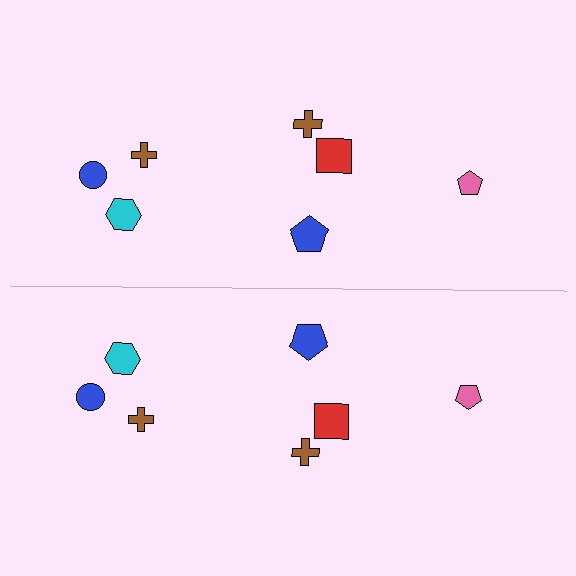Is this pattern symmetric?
Yes, this pattern has bilateral (reflection) symmetry.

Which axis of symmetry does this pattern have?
The pattern has a horizontal axis of symmetry running through the center of the image.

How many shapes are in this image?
There are 14 shapes in this image.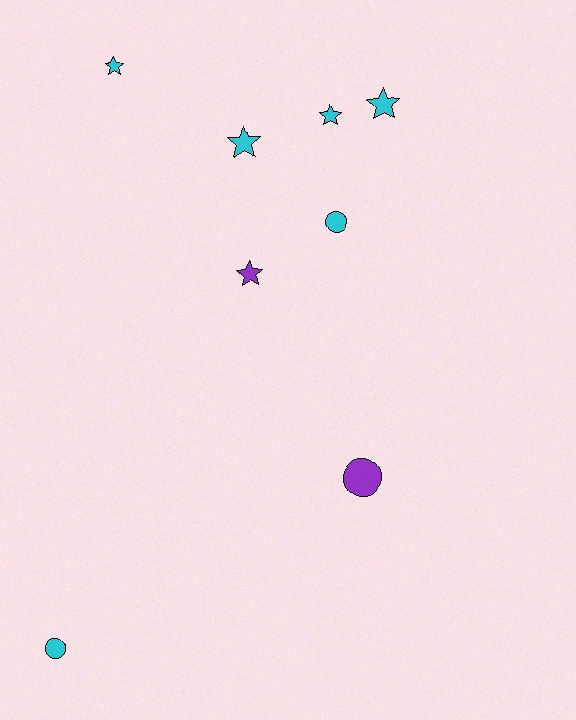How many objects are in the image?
There are 8 objects.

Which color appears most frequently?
Cyan, with 6 objects.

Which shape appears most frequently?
Star, with 5 objects.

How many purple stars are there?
There is 1 purple star.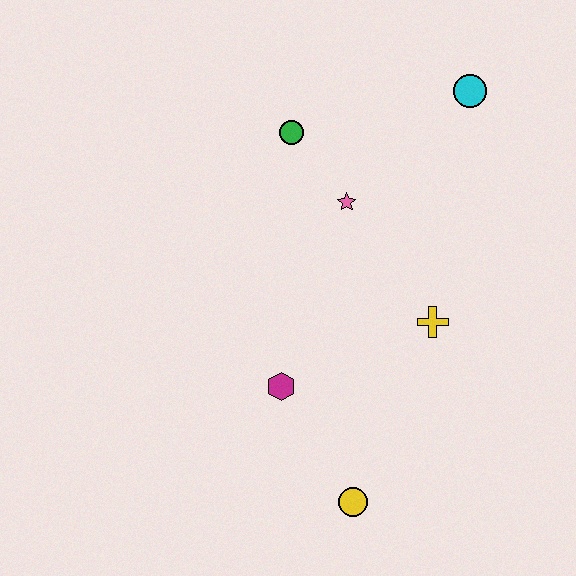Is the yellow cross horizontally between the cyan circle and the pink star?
Yes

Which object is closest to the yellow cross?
The pink star is closest to the yellow cross.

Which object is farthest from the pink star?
The yellow circle is farthest from the pink star.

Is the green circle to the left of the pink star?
Yes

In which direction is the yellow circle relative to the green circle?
The yellow circle is below the green circle.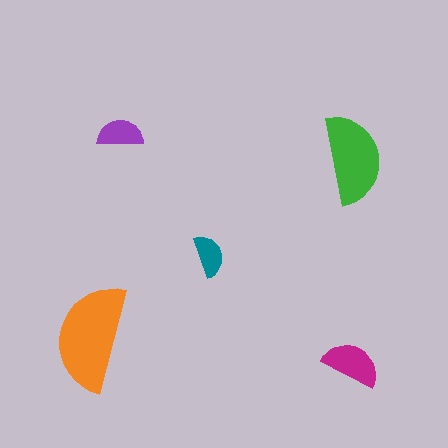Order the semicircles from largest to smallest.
the orange one, the green one, the magenta one, the purple one, the teal one.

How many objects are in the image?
There are 5 objects in the image.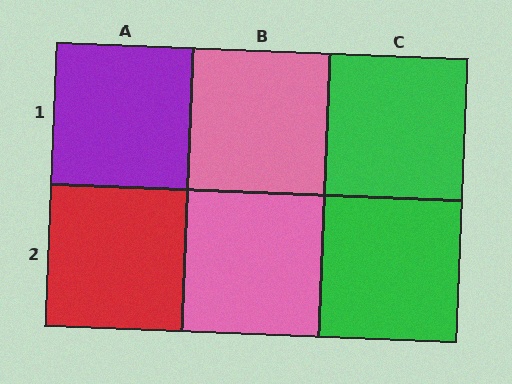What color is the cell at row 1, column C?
Green.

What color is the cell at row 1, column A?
Purple.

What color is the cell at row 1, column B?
Pink.